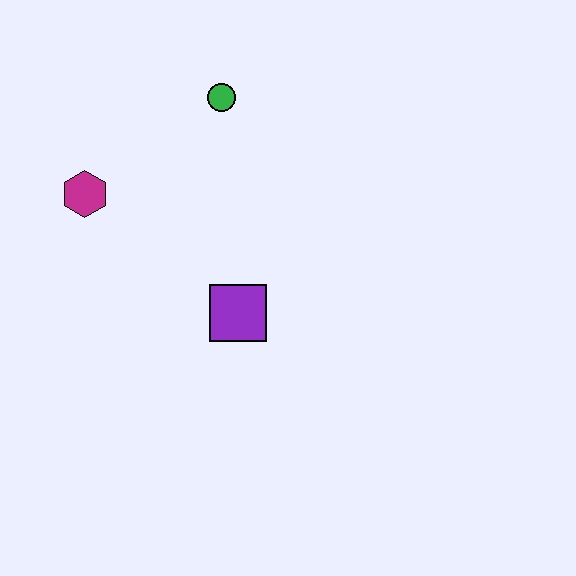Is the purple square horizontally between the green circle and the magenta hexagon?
No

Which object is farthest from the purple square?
The green circle is farthest from the purple square.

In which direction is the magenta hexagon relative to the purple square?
The magenta hexagon is to the left of the purple square.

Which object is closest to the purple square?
The magenta hexagon is closest to the purple square.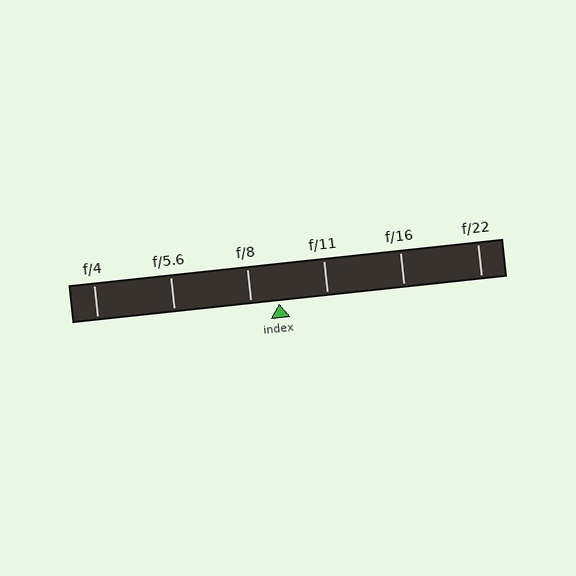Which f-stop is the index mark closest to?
The index mark is closest to f/8.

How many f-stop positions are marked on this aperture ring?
There are 6 f-stop positions marked.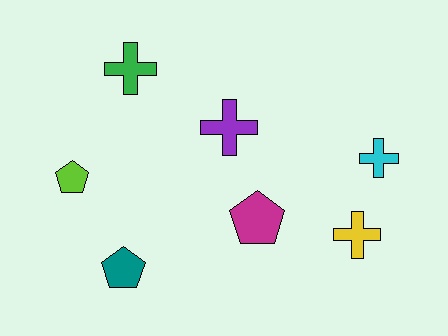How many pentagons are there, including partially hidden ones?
There are 3 pentagons.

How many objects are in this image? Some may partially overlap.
There are 7 objects.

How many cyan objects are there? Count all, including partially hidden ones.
There is 1 cyan object.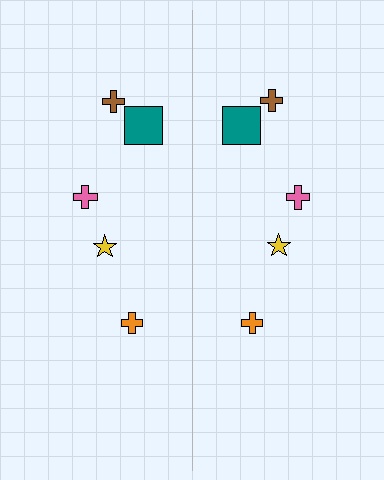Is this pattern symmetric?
Yes, this pattern has bilateral (reflection) symmetry.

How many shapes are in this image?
There are 10 shapes in this image.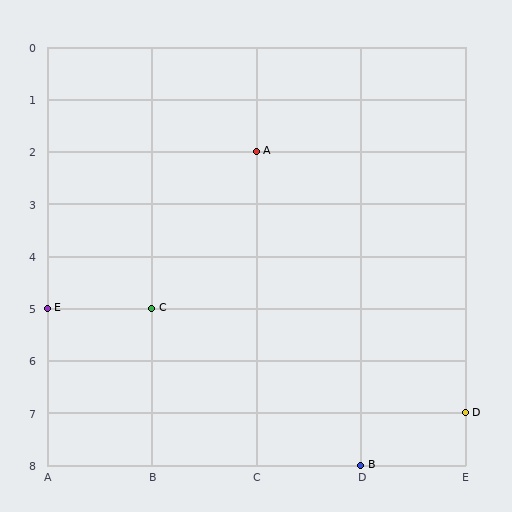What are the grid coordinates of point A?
Point A is at grid coordinates (C, 2).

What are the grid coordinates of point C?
Point C is at grid coordinates (B, 5).